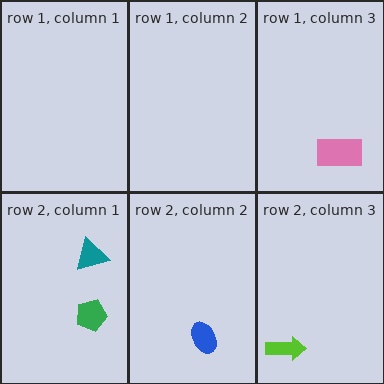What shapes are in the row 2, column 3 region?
The lime arrow.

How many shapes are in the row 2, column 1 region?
2.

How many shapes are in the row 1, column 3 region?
1.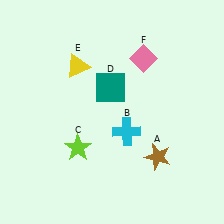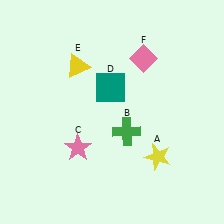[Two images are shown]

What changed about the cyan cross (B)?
In Image 1, B is cyan. In Image 2, it changed to green.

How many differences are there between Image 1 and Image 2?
There are 3 differences between the two images.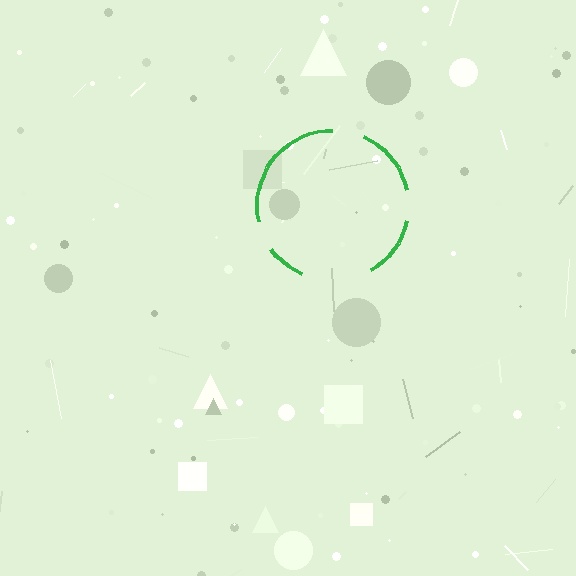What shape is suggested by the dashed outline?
The dashed outline suggests a circle.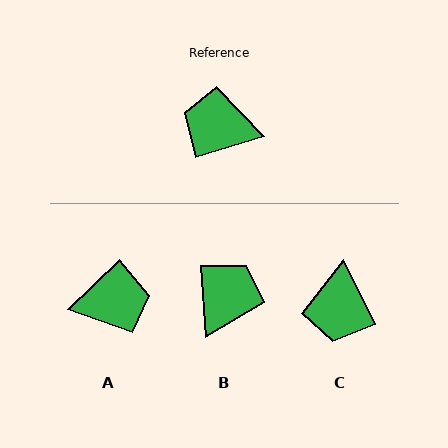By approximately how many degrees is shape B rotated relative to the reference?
Approximately 103 degrees clockwise.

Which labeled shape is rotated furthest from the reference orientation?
A, about 153 degrees away.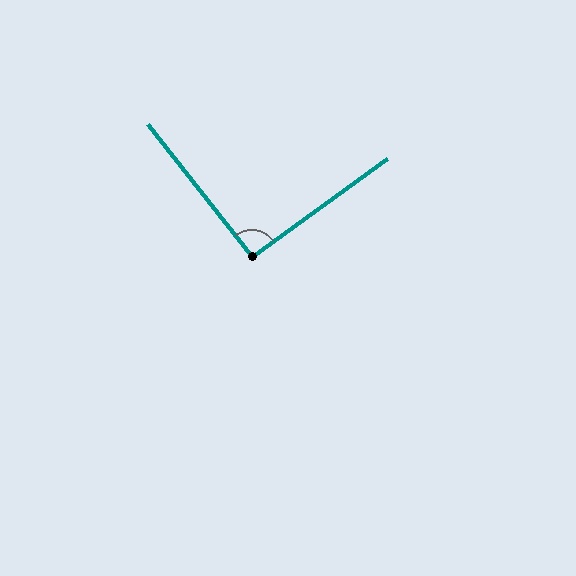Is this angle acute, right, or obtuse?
It is approximately a right angle.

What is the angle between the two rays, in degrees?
Approximately 93 degrees.